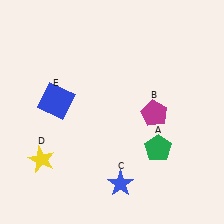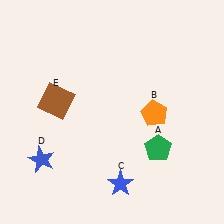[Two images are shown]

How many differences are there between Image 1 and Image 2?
There are 3 differences between the two images.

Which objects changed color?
B changed from magenta to orange. D changed from yellow to blue. E changed from blue to brown.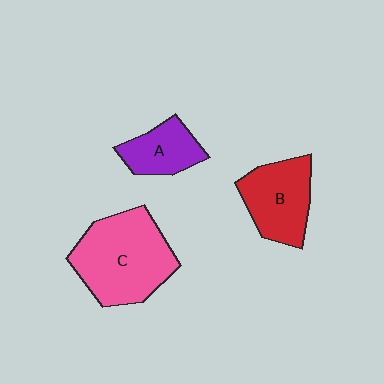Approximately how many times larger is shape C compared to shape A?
Approximately 2.2 times.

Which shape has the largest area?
Shape C (pink).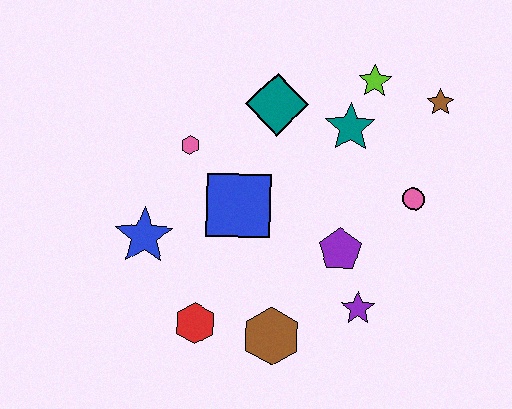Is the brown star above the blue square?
Yes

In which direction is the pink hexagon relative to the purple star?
The pink hexagon is to the left of the purple star.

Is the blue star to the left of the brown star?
Yes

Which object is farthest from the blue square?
The brown star is farthest from the blue square.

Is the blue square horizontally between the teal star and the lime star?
No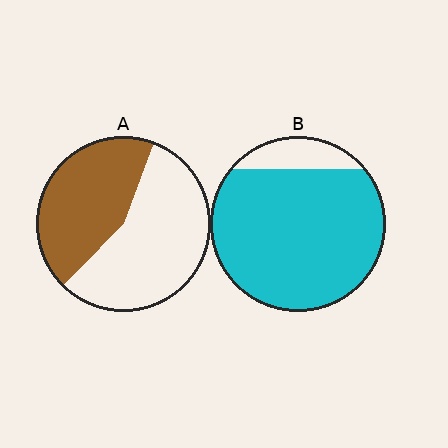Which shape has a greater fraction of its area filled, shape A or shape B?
Shape B.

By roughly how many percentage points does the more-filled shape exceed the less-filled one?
By roughly 45 percentage points (B over A).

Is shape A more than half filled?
No.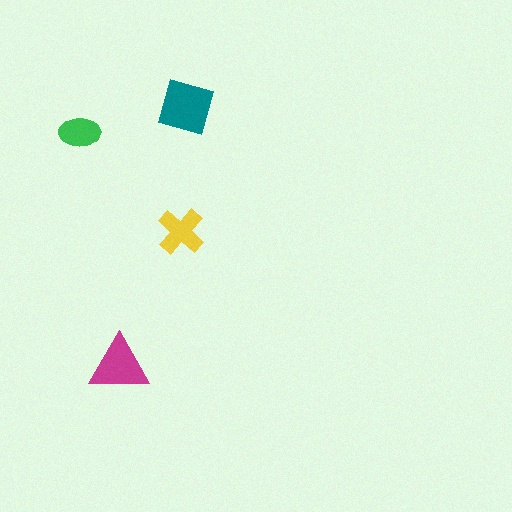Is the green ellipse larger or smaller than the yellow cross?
Smaller.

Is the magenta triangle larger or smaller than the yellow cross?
Larger.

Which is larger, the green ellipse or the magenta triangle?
The magenta triangle.